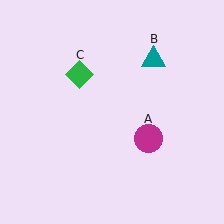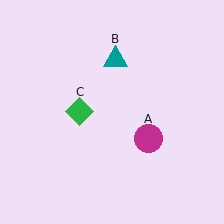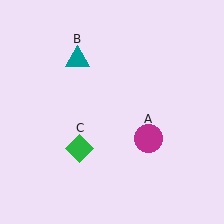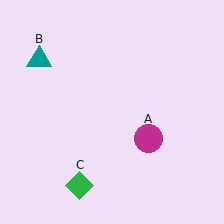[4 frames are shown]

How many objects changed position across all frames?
2 objects changed position: teal triangle (object B), green diamond (object C).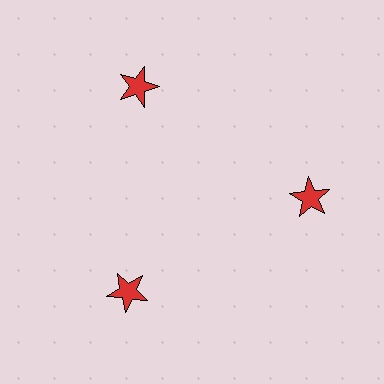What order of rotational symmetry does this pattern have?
This pattern has 3-fold rotational symmetry.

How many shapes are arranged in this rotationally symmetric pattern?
There are 3 shapes, arranged in 3 groups of 1.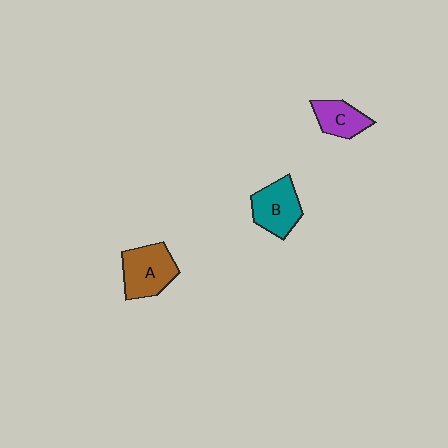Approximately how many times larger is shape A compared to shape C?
Approximately 1.5 times.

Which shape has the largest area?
Shape A (brown).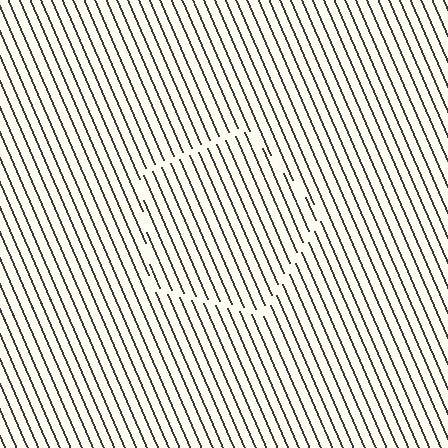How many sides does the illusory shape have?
5 sides — the line-ends trace a pentagon.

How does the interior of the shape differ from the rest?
The interior of the shape contains the same grating, shifted by half a period — the contour is defined by the phase discontinuity where line-ends from the inner and outer gratings abut.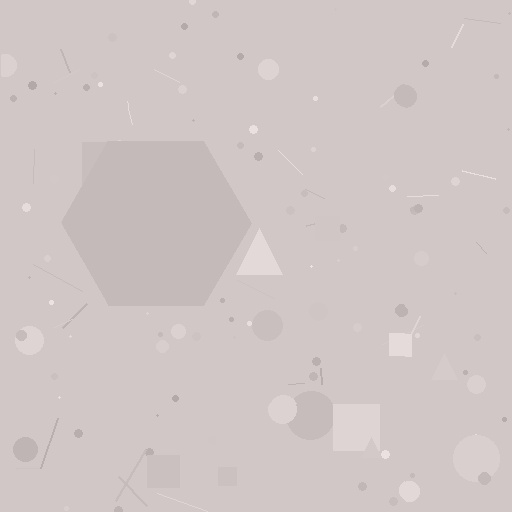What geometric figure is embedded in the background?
A hexagon is embedded in the background.